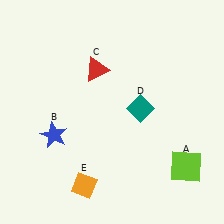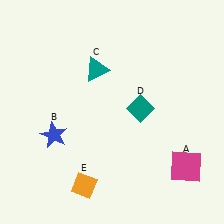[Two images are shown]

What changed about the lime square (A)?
In Image 1, A is lime. In Image 2, it changed to magenta.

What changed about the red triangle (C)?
In Image 1, C is red. In Image 2, it changed to teal.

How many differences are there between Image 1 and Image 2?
There are 2 differences between the two images.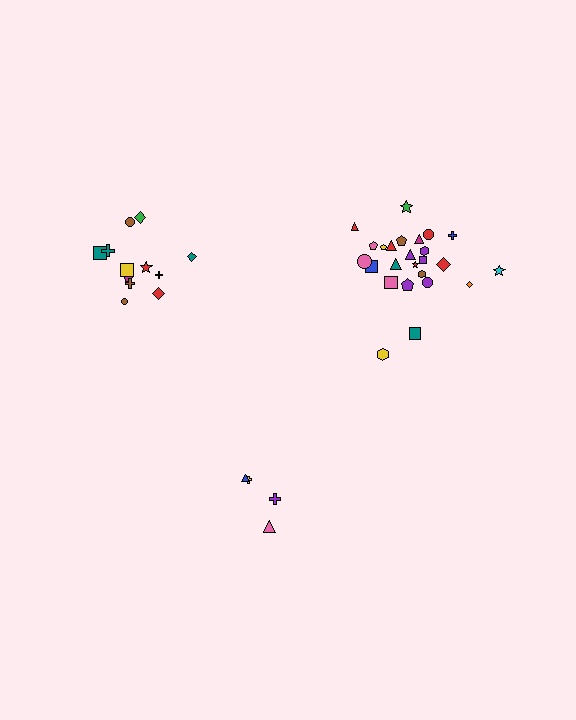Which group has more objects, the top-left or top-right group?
The top-right group.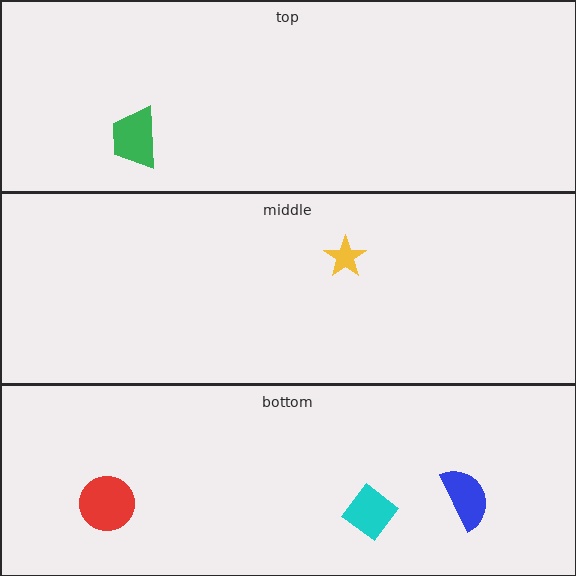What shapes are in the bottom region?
The red circle, the cyan diamond, the blue semicircle.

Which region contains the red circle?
The bottom region.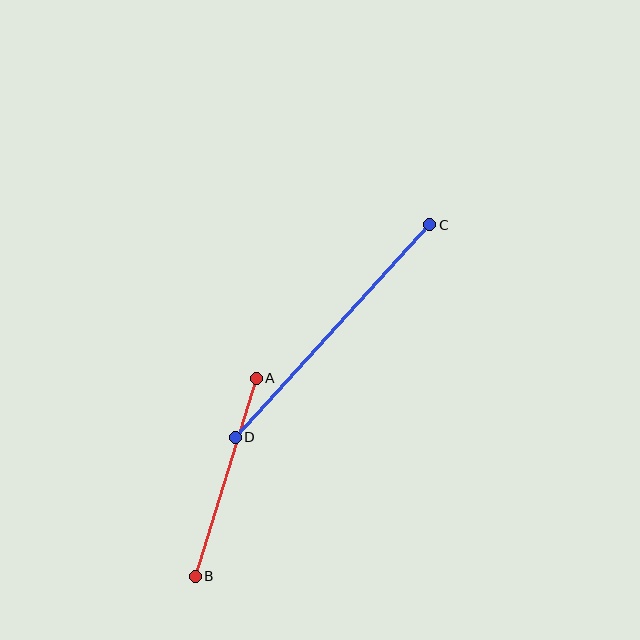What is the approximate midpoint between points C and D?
The midpoint is at approximately (333, 331) pixels.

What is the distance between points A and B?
The distance is approximately 207 pixels.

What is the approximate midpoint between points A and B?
The midpoint is at approximately (226, 477) pixels.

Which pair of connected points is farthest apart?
Points C and D are farthest apart.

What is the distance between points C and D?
The distance is approximately 288 pixels.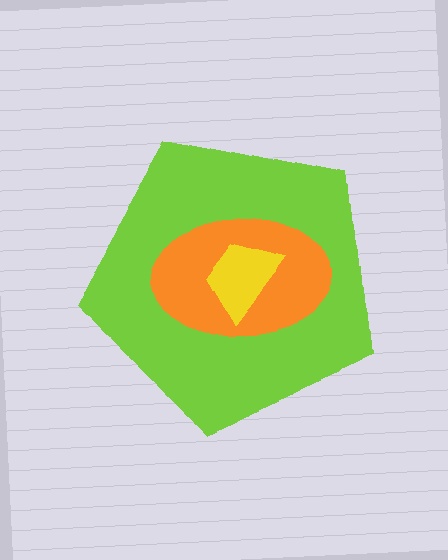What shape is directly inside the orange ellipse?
The yellow trapezoid.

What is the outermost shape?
The lime pentagon.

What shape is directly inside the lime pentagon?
The orange ellipse.